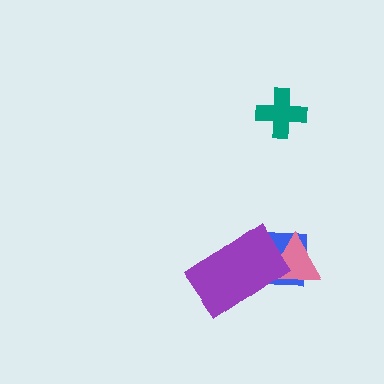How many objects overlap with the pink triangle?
2 objects overlap with the pink triangle.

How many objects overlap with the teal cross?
0 objects overlap with the teal cross.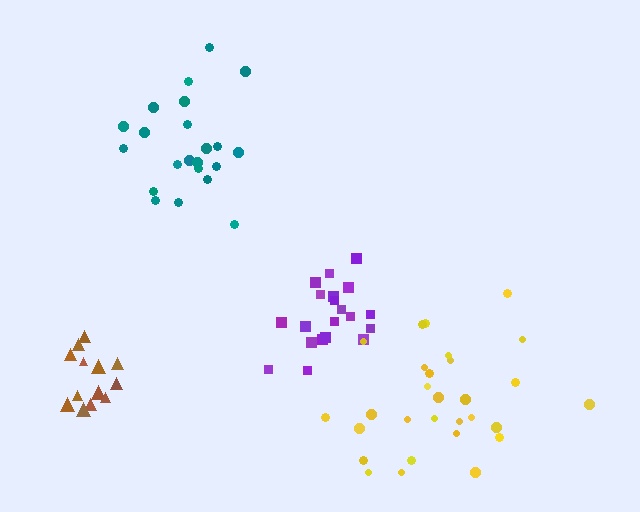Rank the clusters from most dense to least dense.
brown, purple, teal, yellow.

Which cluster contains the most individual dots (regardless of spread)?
Yellow (29).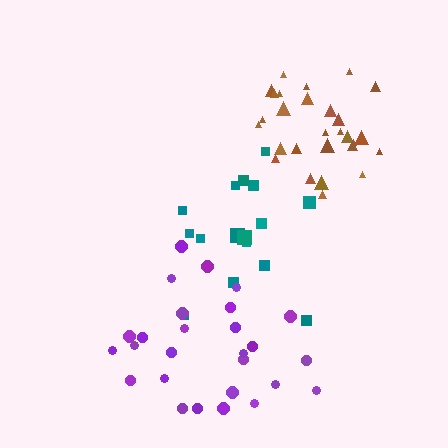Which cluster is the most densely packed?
Brown.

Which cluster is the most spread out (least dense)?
Teal.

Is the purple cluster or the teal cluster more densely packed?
Purple.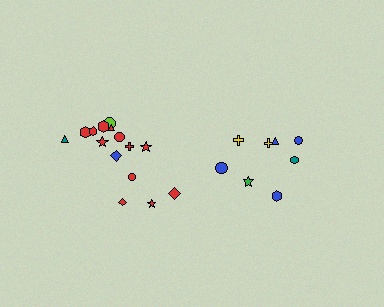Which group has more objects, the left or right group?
The left group.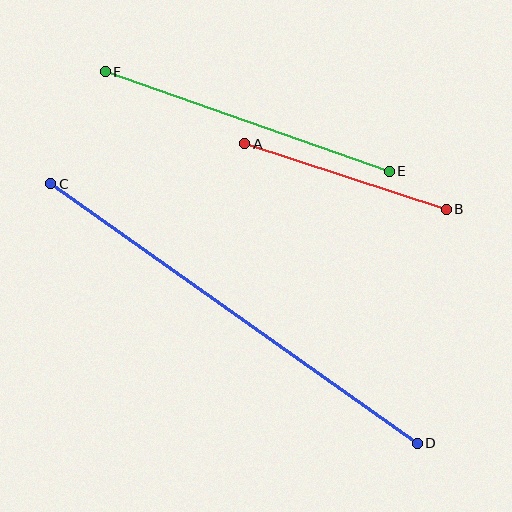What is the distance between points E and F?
The distance is approximately 301 pixels.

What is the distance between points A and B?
The distance is approximately 212 pixels.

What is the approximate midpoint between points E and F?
The midpoint is at approximately (247, 122) pixels.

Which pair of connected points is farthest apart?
Points C and D are farthest apart.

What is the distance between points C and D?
The distance is approximately 449 pixels.